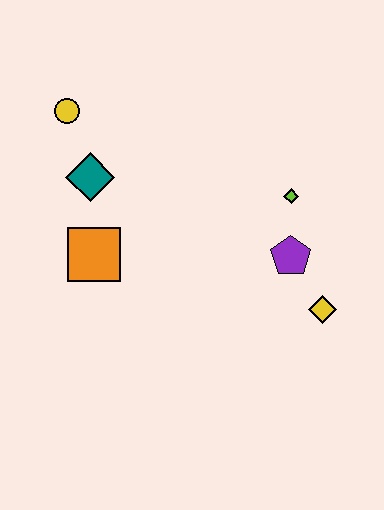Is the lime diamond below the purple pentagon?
No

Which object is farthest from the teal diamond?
The yellow diamond is farthest from the teal diamond.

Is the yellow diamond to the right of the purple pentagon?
Yes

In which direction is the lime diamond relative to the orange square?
The lime diamond is to the right of the orange square.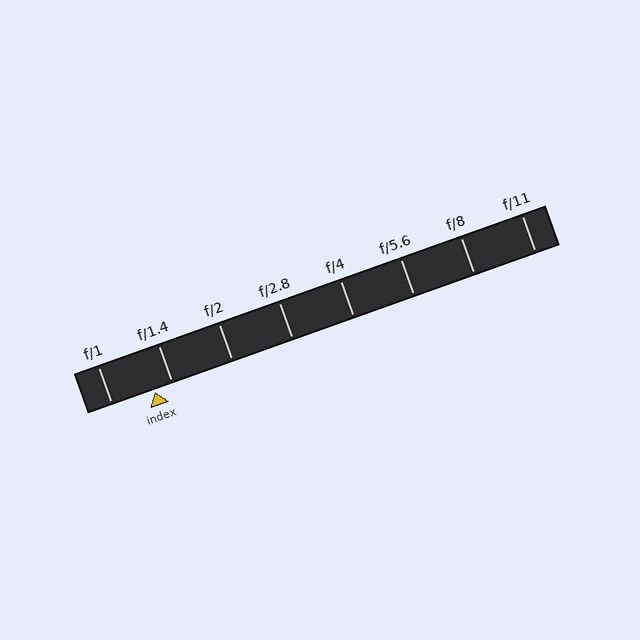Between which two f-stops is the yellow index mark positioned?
The index mark is between f/1 and f/1.4.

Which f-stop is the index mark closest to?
The index mark is closest to f/1.4.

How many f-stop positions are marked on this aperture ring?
There are 8 f-stop positions marked.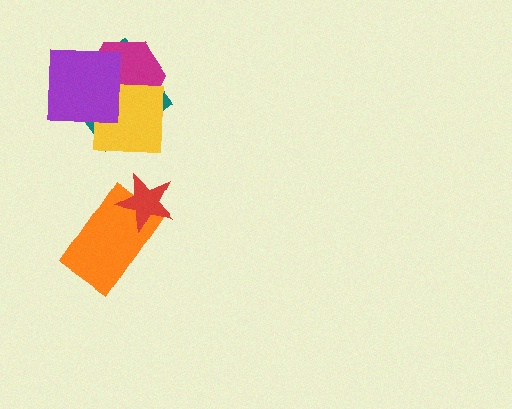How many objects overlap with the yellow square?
3 objects overlap with the yellow square.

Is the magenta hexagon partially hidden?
Yes, it is partially covered by another shape.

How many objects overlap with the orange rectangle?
1 object overlaps with the orange rectangle.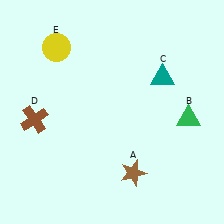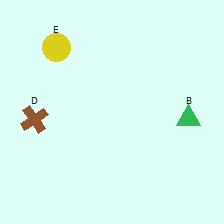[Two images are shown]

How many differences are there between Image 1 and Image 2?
There are 2 differences between the two images.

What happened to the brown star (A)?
The brown star (A) was removed in Image 2. It was in the bottom-right area of Image 1.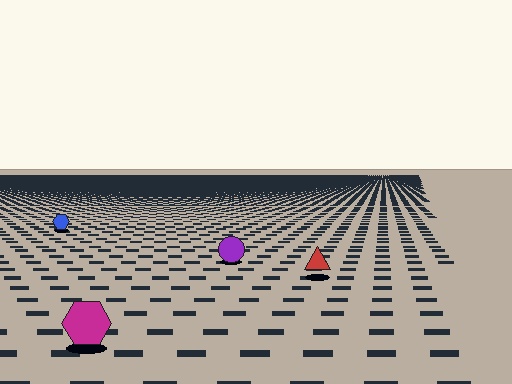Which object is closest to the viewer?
The magenta hexagon is closest. The texture marks near it are larger and more spread out.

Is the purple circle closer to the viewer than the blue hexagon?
Yes. The purple circle is closer — you can tell from the texture gradient: the ground texture is coarser near it.